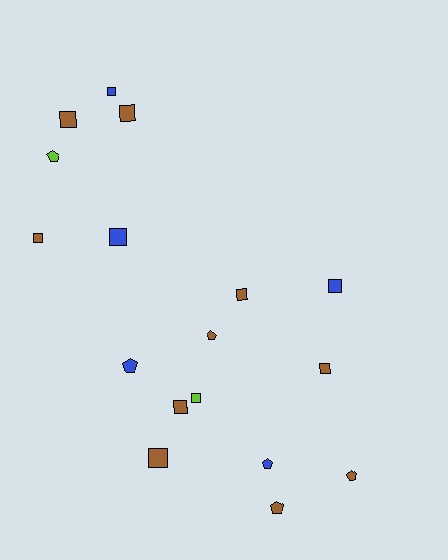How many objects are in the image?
There are 17 objects.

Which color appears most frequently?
Brown, with 10 objects.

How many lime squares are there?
There is 1 lime square.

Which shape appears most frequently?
Square, with 11 objects.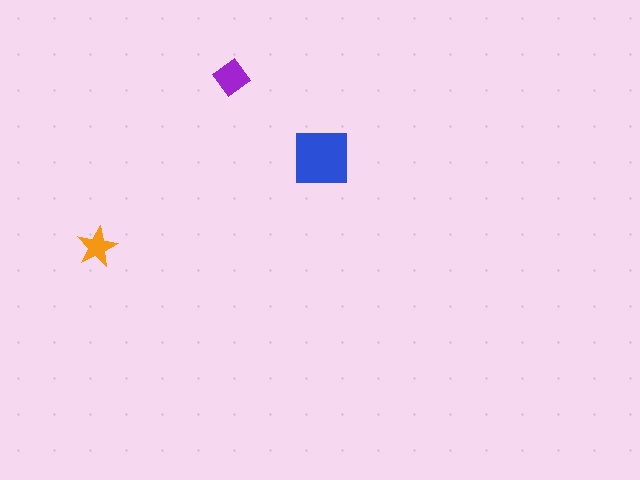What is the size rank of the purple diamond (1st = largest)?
2nd.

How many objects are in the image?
There are 3 objects in the image.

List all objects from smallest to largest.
The orange star, the purple diamond, the blue square.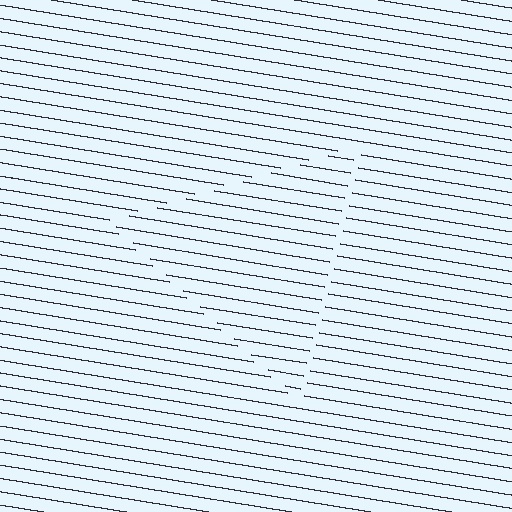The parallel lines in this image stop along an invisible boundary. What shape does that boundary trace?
An illusory triangle. The interior of the shape contains the same grating, shifted by half a period — the contour is defined by the phase discontinuity where line-ends from the inner and outer gratings abut.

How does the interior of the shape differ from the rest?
The interior of the shape contains the same grating, shifted by half a period — the contour is defined by the phase discontinuity where line-ends from the inner and outer gratings abut.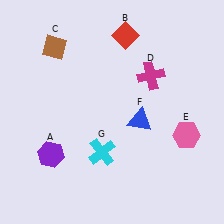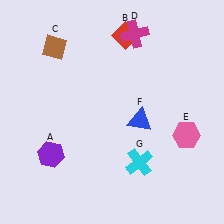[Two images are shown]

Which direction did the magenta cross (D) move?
The magenta cross (D) moved up.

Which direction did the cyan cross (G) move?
The cyan cross (G) moved right.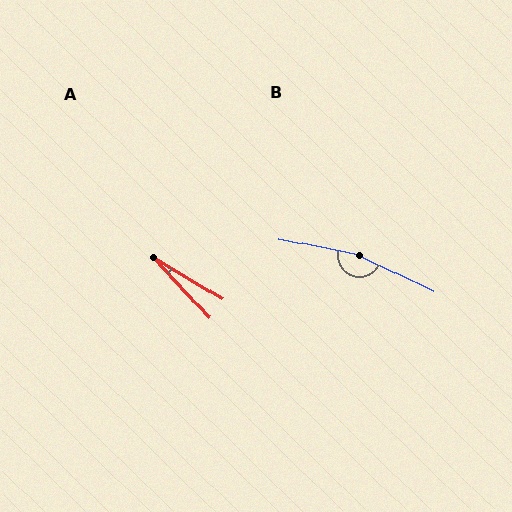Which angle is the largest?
B, at approximately 166 degrees.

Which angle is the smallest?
A, at approximately 16 degrees.